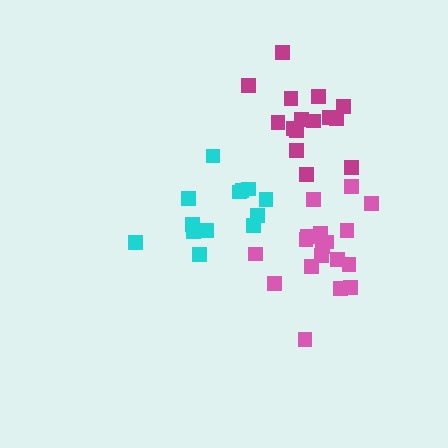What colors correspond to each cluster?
The clusters are colored: pink, magenta, cyan.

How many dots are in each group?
Group 1: 18 dots, Group 2: 16 dots, Group 3: 13 dots (47 total).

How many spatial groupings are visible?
There are 3 spatial groupings.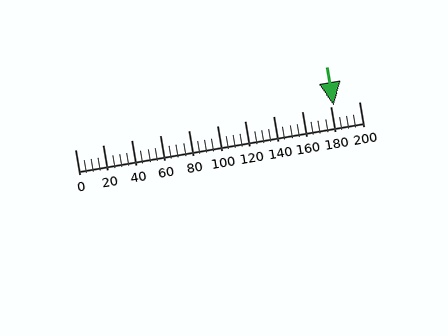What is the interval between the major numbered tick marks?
The major tick marks are spaced 20 units apart.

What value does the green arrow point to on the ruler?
The green arrow points to approximately 182.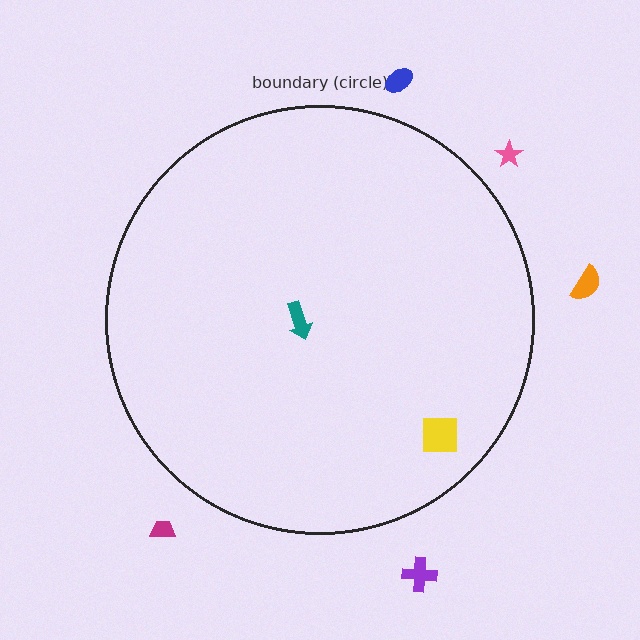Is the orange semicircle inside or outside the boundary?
Outside.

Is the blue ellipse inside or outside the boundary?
Outside.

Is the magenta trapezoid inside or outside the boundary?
Outside.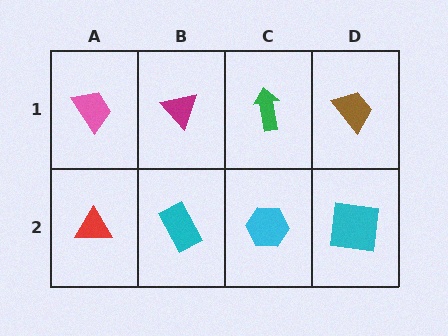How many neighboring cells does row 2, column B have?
3.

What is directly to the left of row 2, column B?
A red triangle.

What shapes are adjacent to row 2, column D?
A brown trapezoid (row 1, column D), a cyan hexagon (row 2, column C).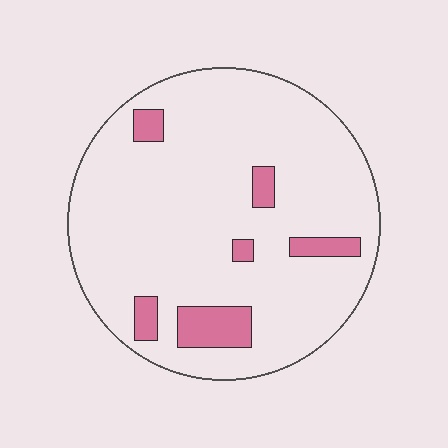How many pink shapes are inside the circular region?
6.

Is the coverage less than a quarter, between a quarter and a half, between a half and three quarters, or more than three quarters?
Less than a quarter.